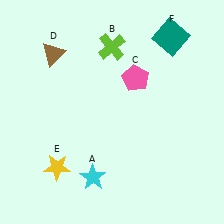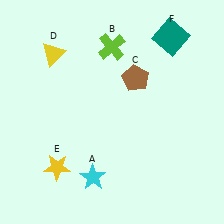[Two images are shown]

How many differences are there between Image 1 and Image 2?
There are 2 differences between the two images.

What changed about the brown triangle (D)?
In Image 1, D is brown. In Image 2, it changed to yellow.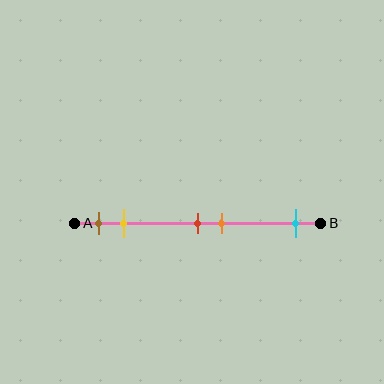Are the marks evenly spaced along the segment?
No, the marks are not evenly spaced.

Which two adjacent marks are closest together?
The red and orange marks are the closest adjacent pair.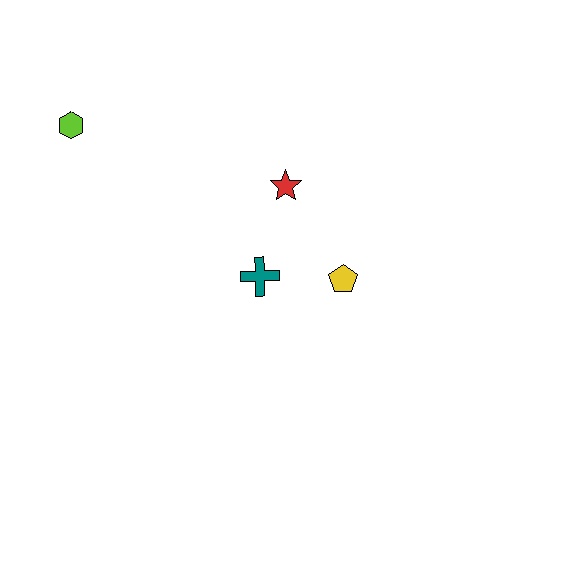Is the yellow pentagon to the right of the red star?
Yes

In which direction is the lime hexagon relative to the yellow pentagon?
The lime hexagon is to the left of the yellow pentagon.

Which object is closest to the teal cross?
The yellow pentagon is closest to the teal cross.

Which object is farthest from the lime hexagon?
The yellow pentagon is farthest from the lime hexagon.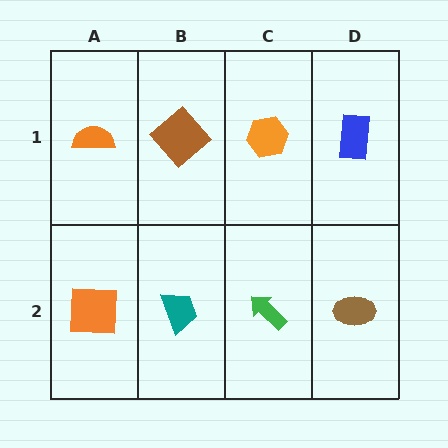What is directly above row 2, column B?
A brown diamond.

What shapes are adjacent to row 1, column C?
A green arrow (row 2, column C), a brown diamond (row 1, column B), a blue rectangle (row 1, column D).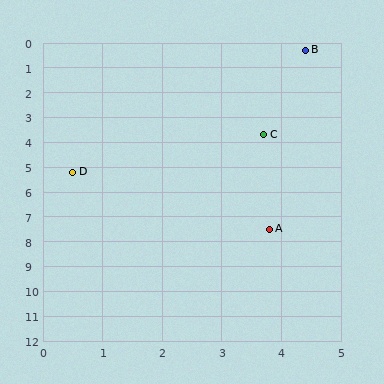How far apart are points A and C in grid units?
Points A and C are about 3.8 grid units apart.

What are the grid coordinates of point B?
Point B is at approximately (4.4, 0.3).